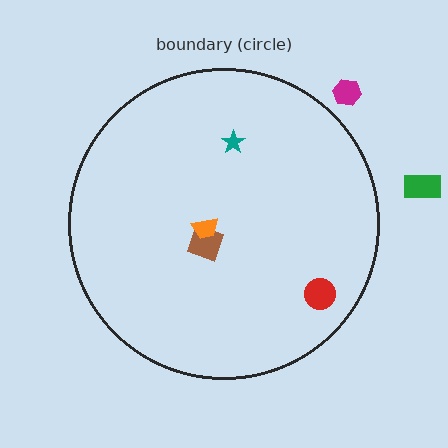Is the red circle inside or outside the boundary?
Inside.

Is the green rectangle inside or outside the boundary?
Outside.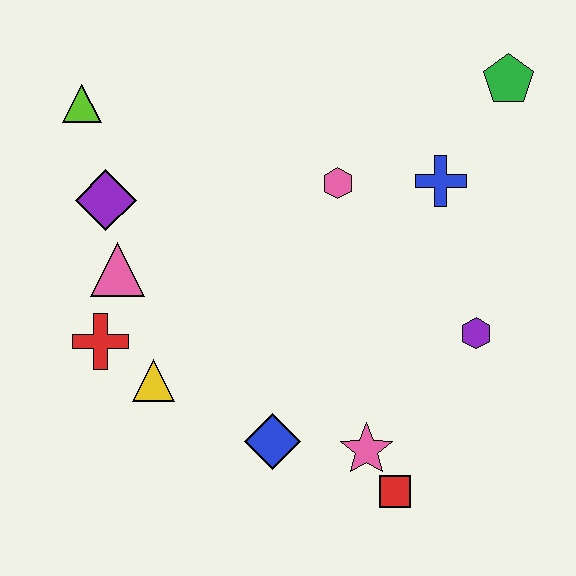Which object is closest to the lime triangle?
The purple diamond is closest to the lime triangle.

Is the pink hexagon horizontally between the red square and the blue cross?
No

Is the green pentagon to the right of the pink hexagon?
Yes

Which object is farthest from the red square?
The lime triangle is farthest from the red square.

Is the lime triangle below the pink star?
No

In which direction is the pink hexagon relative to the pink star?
The pink hexagon is above the pink star.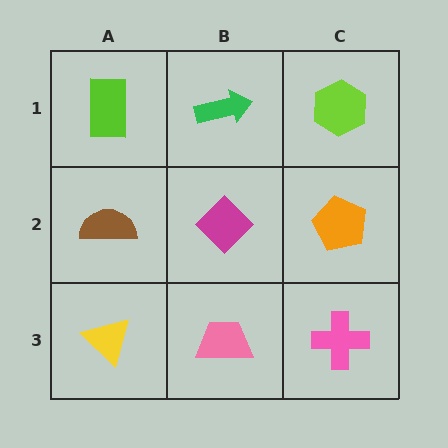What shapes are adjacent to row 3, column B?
A magenta diamond (row 2, column B), a yellow triangle (row 3, column A), a pink cross (row 3, column C).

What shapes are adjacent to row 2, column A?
A lime rectangle (row 1, column A), a yellow triangle (row 3, column A), a magenta diamond (row 2, column B).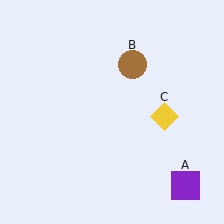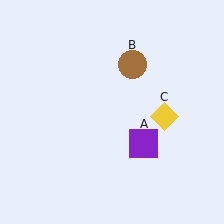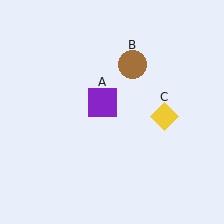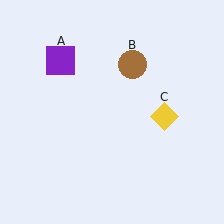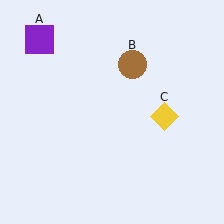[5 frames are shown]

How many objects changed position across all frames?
1 object changed position: purple square (object A).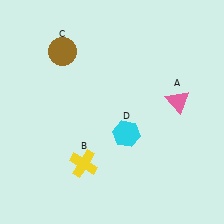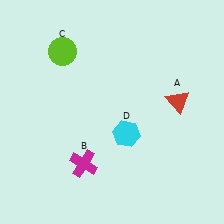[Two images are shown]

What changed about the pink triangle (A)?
In Image 1, A is pink. In Image 2, it changed to red.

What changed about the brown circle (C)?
In Image 1, C is brown. In Image 2, it changed to lime.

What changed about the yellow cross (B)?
In Image 1, B is yellow. In Image 2, it changed to magenta.